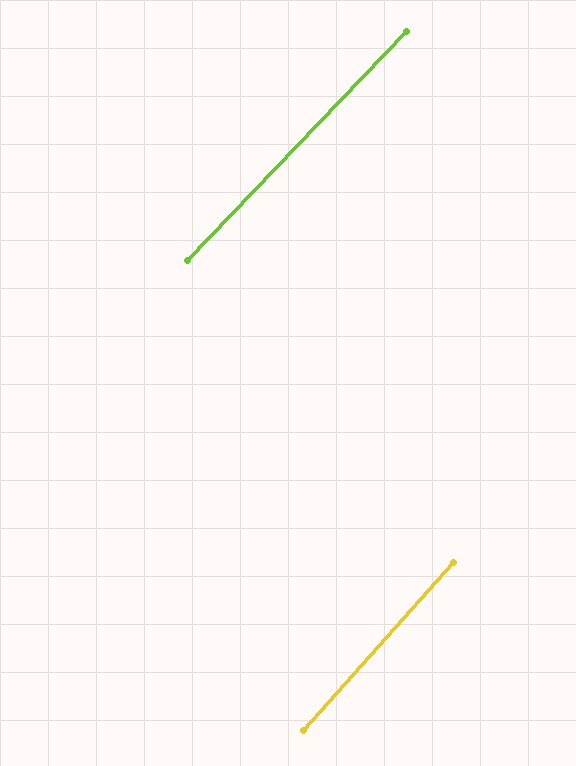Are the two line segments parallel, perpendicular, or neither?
Parallel — their directions differ by only 1.8°.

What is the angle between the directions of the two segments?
Approximately 2 degrees.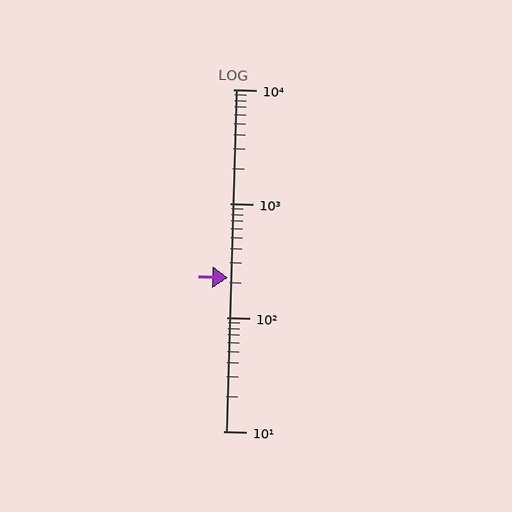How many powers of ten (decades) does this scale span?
The scale spans 3 decades, from 10 to 10000.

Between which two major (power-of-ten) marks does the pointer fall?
The pointer is between 100 and 1000.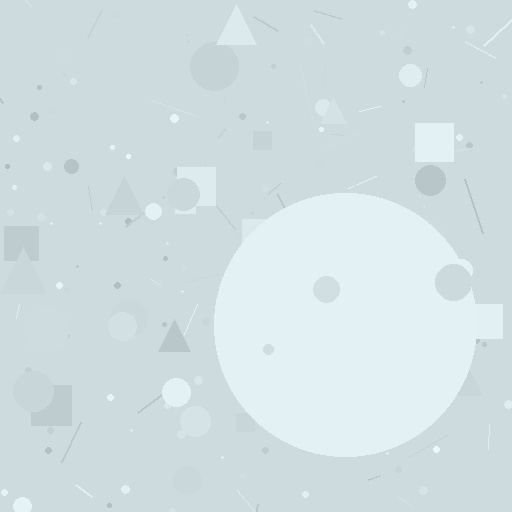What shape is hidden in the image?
A circle is hidden in the image.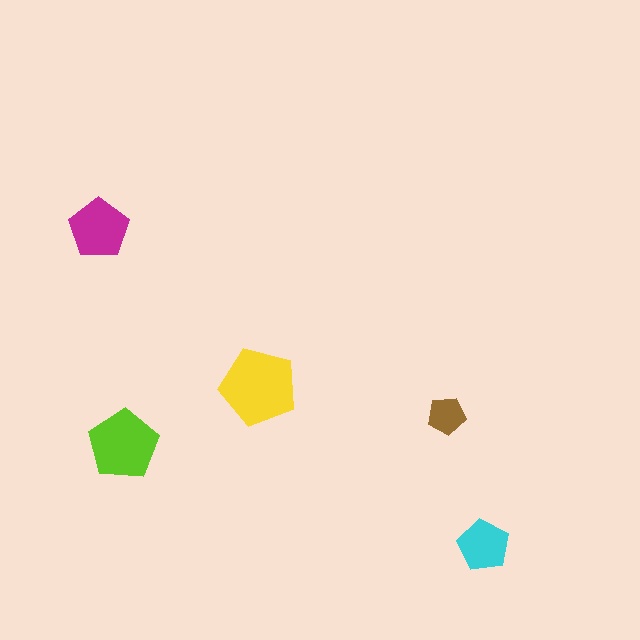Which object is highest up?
The magenta pentagon is topmost.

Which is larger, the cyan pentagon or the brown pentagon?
The cyan one.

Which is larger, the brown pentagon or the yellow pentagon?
The yellow one.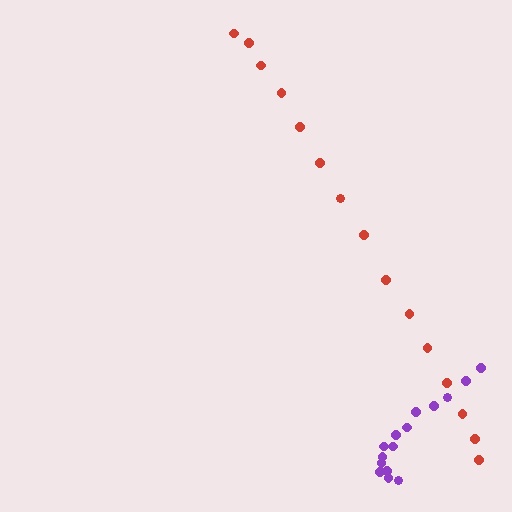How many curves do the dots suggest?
There are 2 distinct paths.